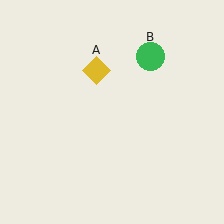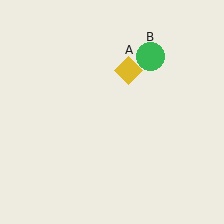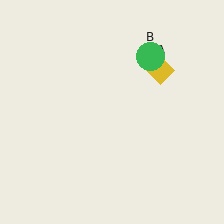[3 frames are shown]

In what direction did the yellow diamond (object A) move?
The yellow diamond (object A) moved right.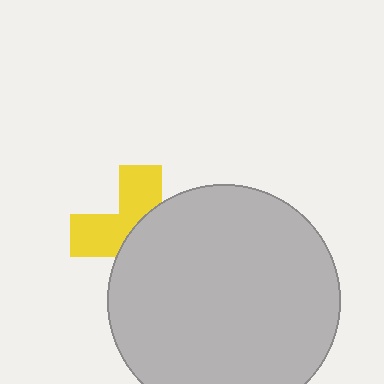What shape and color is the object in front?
The object in front is a light gray circle.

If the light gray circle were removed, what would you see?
You would see the complete yellow cross.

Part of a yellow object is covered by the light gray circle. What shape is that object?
It is a cross.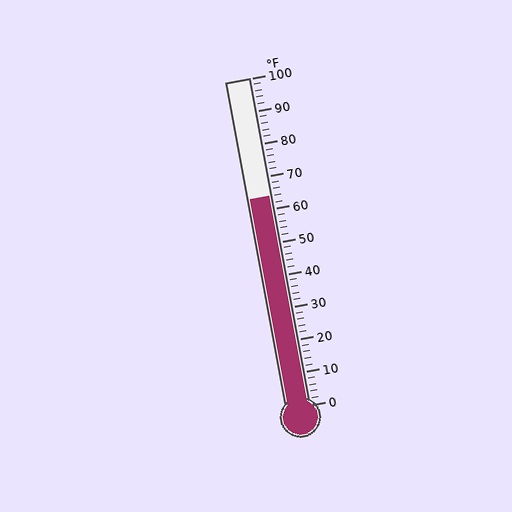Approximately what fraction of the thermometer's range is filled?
The thermometer is filled to approximately 65% of its range.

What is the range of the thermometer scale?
The thermometer scale ranges from 0°F to 100°F.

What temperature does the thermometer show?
The thermometer shows approximately 64°F.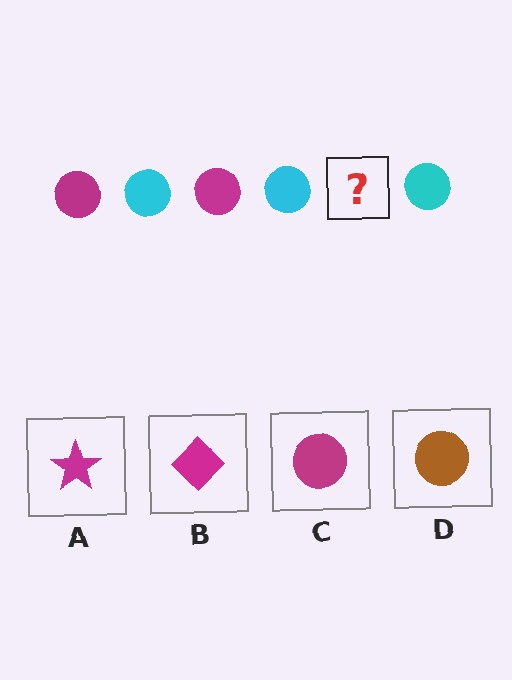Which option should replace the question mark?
Option C.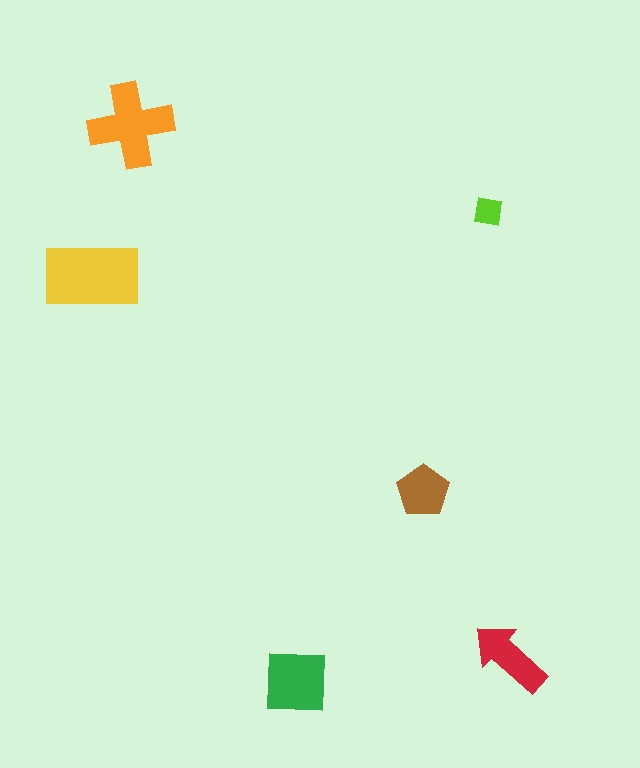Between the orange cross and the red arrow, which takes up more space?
The orange cross.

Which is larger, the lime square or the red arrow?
The red arrow.